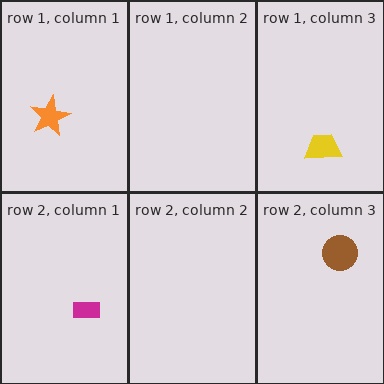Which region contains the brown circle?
The row 2, column 3 region.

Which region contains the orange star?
The row 1, column 1 region.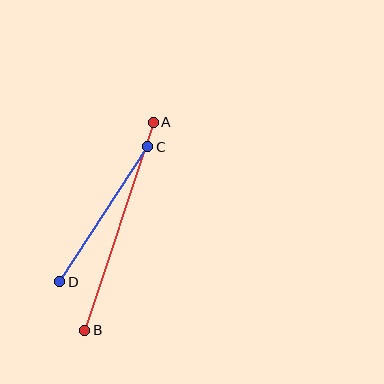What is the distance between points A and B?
The distance is approximately 219 pixels.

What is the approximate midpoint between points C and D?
The midpoint is at approximately (104, 214) pixels.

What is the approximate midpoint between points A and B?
The midpoint is at approximately (119, 226) pixels.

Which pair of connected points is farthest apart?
Points A and B are farthest apart.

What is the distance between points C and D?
The distance is approximately 161 pixels.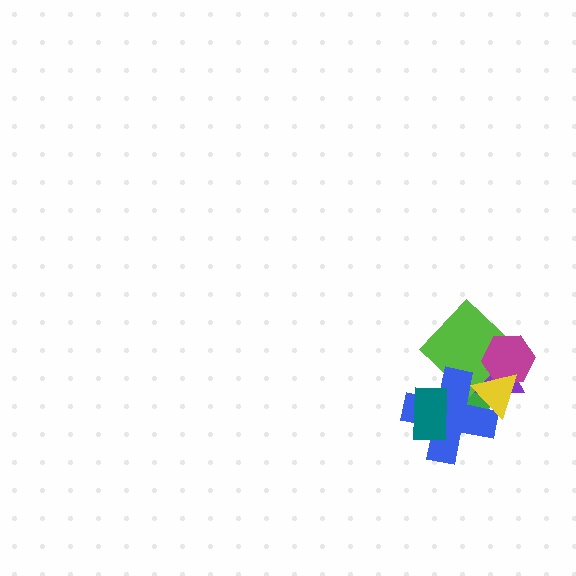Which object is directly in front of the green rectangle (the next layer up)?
The purple triangle is directly in front of the green rectangle.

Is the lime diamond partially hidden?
Yes, it is partially covered by another shape.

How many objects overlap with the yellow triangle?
5 objects overlap with the yellow triangle.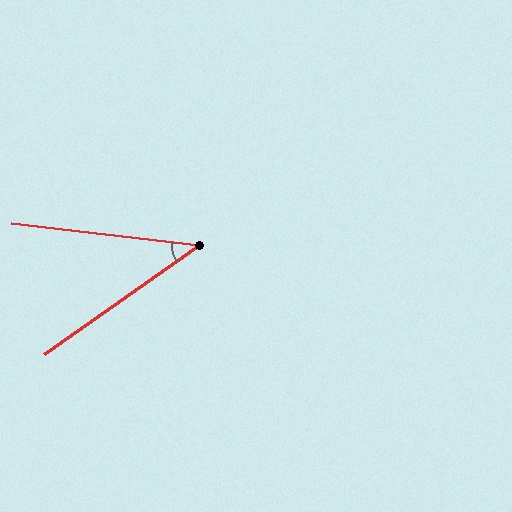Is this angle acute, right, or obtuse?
It is acute.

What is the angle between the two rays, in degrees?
Approximately 42 degrees.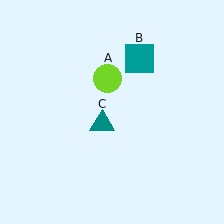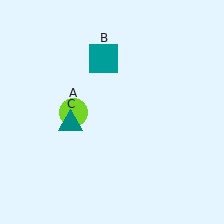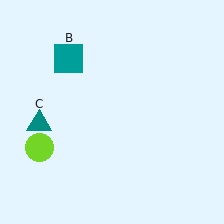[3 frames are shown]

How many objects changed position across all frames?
3 objects changed position: lime circle (object A), teal square (object B), teal triangle (object C).